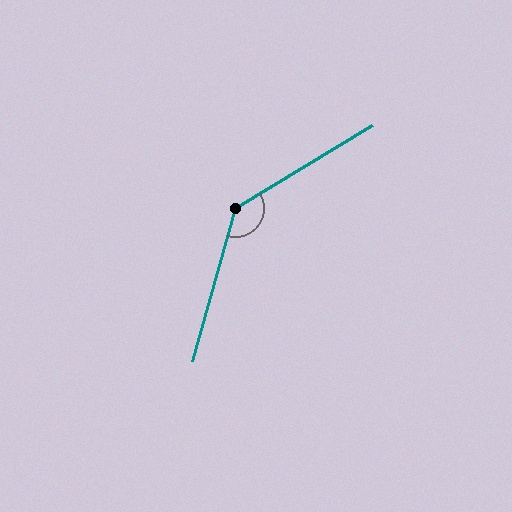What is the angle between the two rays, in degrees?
Approximately 137 degrees.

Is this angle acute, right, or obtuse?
It is obtuse.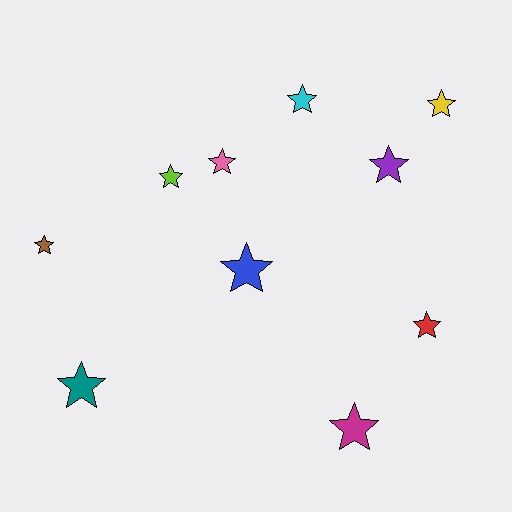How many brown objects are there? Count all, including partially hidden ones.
There is 1 brown object.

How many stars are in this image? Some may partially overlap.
There are 10 stars.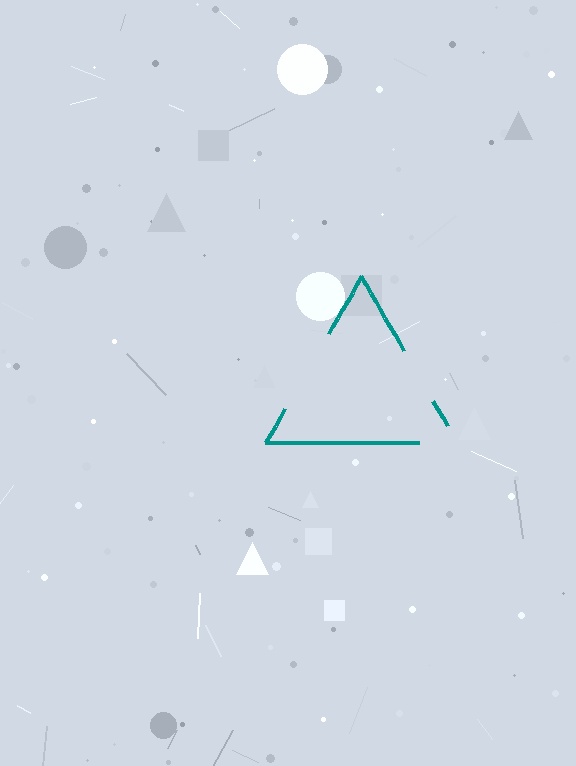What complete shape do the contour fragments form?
The contour fragments form a triangle.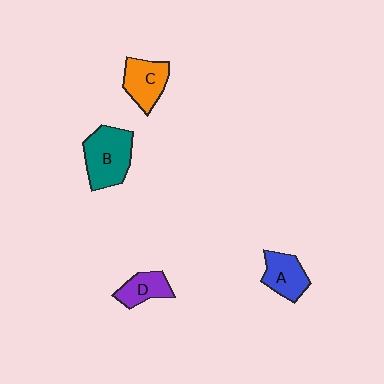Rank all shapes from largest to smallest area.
From largest to smallest: B (teal), C (orange), A (blue), D (purple).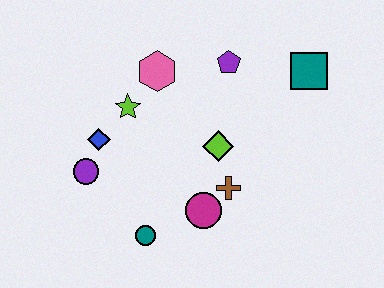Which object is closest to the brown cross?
The magenta circle is closest to the brown cross.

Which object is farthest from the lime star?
The teal square is farthest from the lime star.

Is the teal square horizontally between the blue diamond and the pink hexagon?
No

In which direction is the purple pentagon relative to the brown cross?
The purple pentagon is above the brown cross.